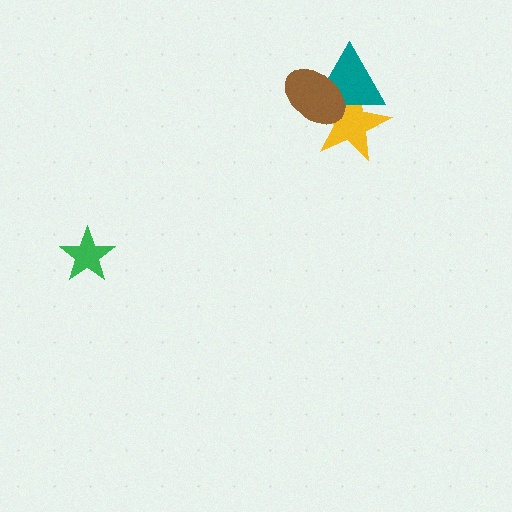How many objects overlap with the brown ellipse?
2 objects overlap with the brown ellipse.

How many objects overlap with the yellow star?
2 objects overlap with the yellow star.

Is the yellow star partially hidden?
Yes, it is partially covered by another shape.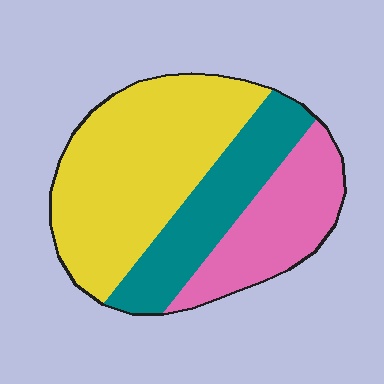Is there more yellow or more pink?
Yellow.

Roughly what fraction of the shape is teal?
Teal covers about 25% of the shape.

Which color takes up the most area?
Yellow, at roughly 50%.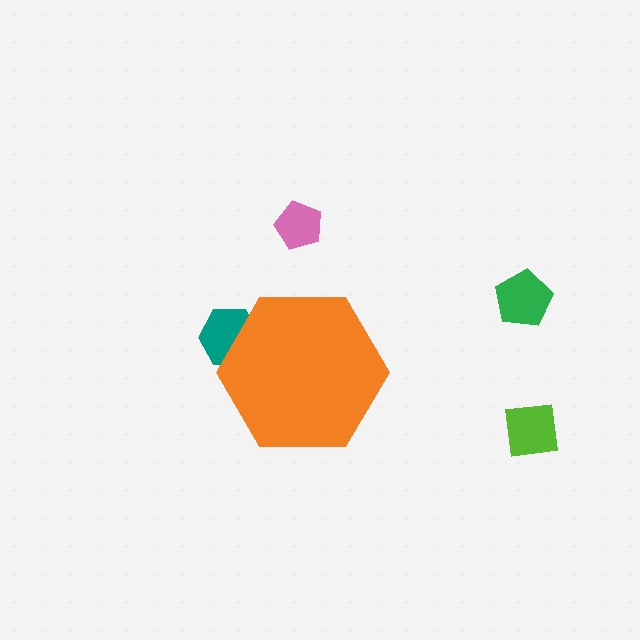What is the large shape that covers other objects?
An orange hexagon.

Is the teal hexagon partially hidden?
Yes, the teal hexagon is partially hidden behind the orange hexagon.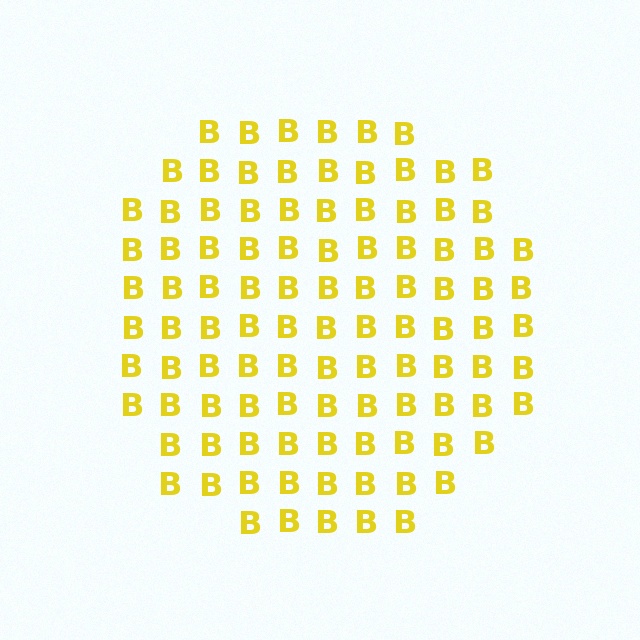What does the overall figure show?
The overall figure shows a circle.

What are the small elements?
The small elements are letter B's.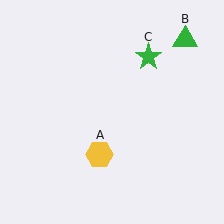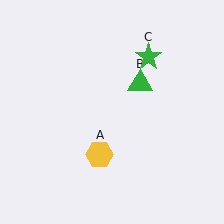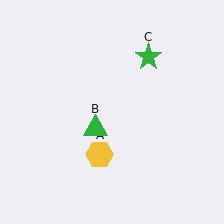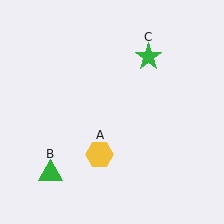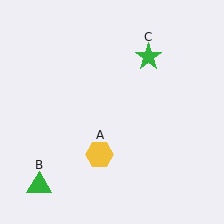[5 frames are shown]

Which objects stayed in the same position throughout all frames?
Yellow hexagon (object A) and green star (object C) remained stationary.